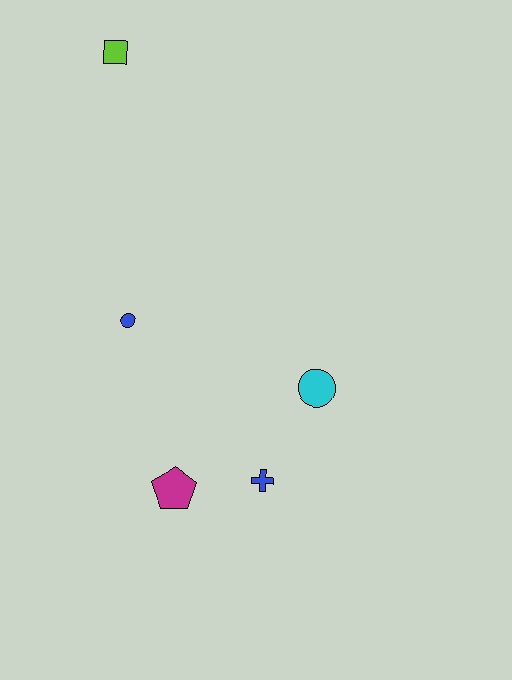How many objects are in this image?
There are 5 objects.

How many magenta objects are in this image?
There is 1 magenta object.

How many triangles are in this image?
There are no triangles.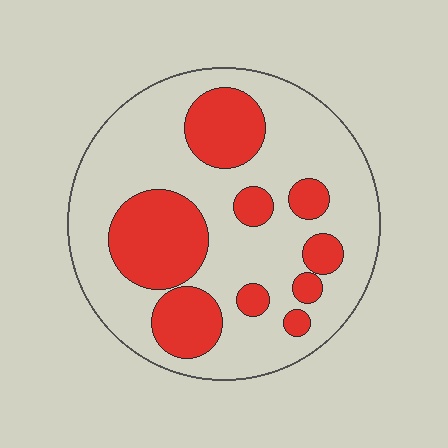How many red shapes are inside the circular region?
9.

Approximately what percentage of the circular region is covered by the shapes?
Approximately 30%.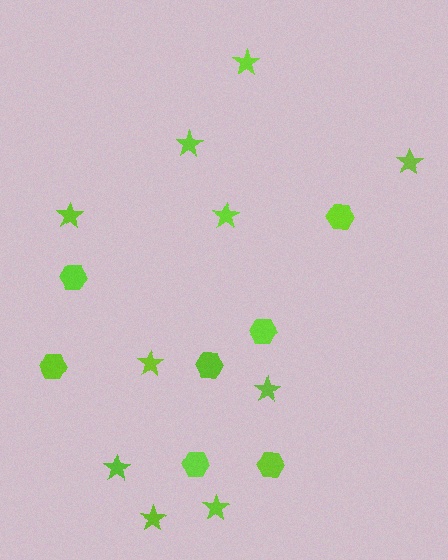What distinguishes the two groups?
There are 2 groups: one group of stars (10) and one group of hexagons (7).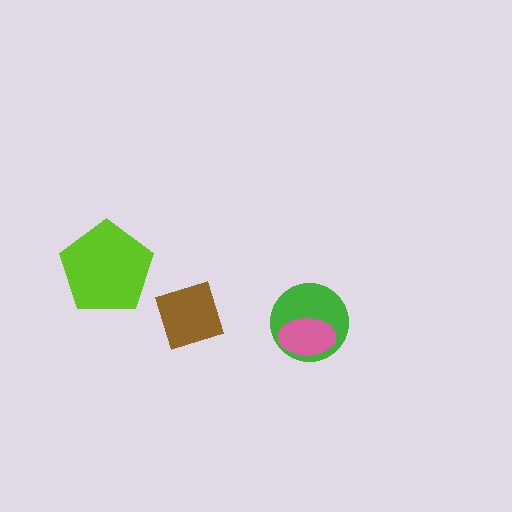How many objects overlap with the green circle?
1 object overlaps with the green circle.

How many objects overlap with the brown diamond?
0 objects overlap with the brown diamond.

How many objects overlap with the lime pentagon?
0 objects overlap with the lime pentagon.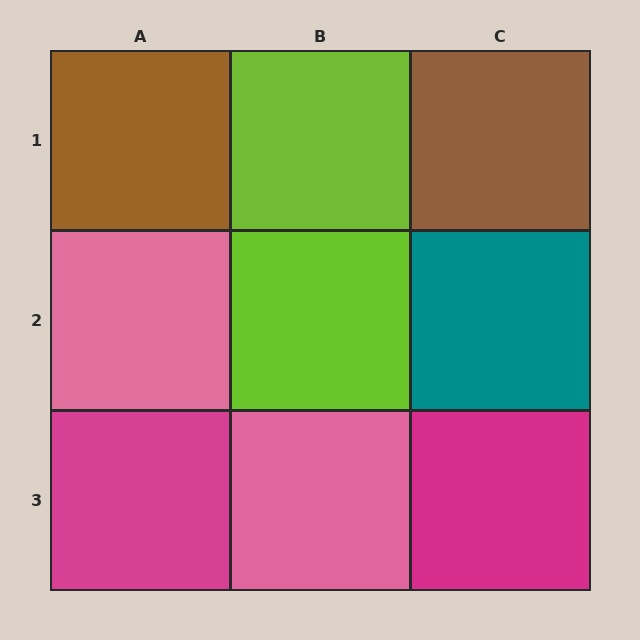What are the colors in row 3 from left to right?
Magenta, pink, magenta.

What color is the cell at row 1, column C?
Brown.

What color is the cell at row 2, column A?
Pink.